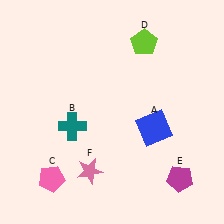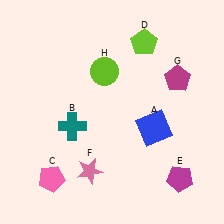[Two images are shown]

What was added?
A magenta pentagon (G), a lime circle (H) were added in Image 2.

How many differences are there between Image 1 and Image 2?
There are 2 differences between the two images.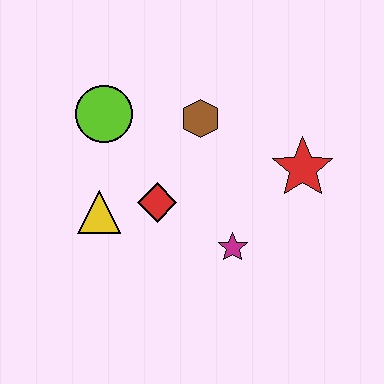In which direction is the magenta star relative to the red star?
The magenta star is below the red star.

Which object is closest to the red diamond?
The yellow triangle is closest to the red diamond.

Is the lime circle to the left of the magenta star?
Yes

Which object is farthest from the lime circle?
The red star is farthest from the lime circle.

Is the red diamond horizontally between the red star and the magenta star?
No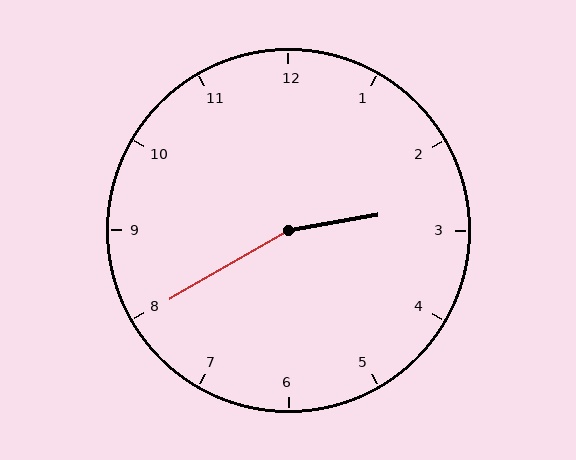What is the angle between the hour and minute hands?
Approximately 160 degrees.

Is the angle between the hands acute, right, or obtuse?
It is obtuse.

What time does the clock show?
2:40.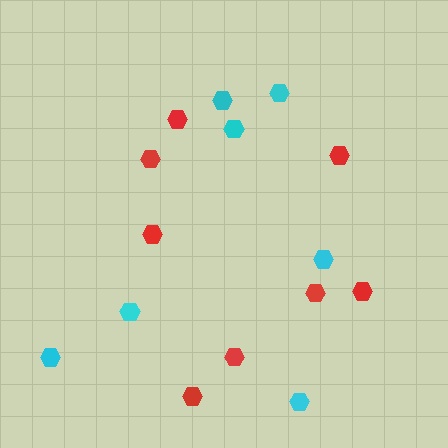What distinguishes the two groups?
There are 2 groups: one group of cyan hexagons (7) and one group of red hexagons (8).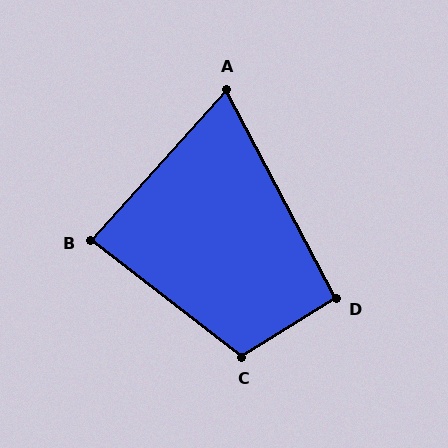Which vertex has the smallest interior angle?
A, at approximately 70 degrees.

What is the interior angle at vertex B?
Approximately 86 degrees (approximately right).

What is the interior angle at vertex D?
Approximately 94 degrees (approximately right).